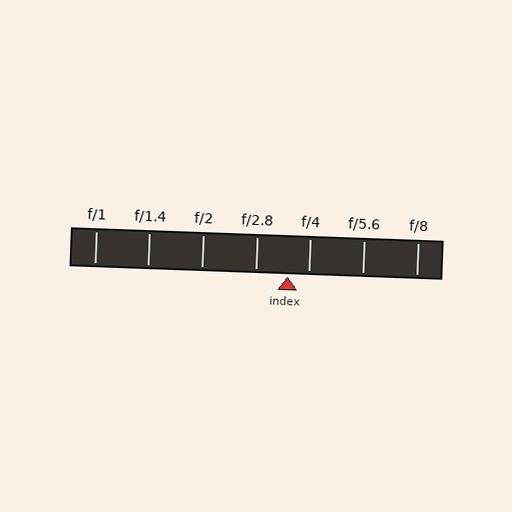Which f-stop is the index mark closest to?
The index mark is closest to f/4.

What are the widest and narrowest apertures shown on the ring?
The widest aperture shown is f/1 and the narrowest is f/8.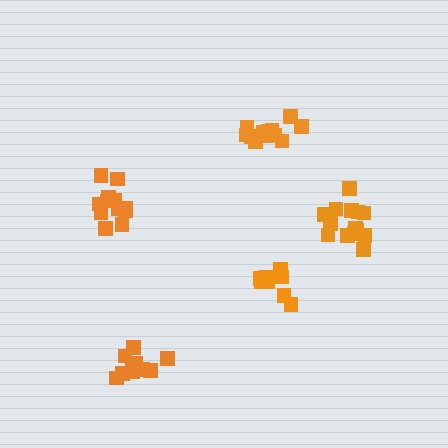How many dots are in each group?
Group 1: 12 dots, Group 2: 9 dots, Group 3: 14 dots, Group 4: 11 dots, Group 5: 12 dots (58 total).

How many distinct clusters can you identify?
There are 5 distinct clusters.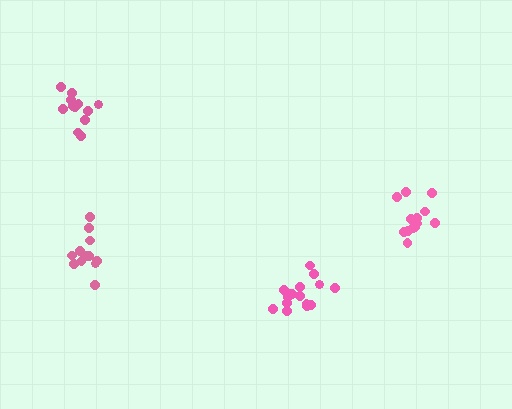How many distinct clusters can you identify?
There are 4 distinct clusters.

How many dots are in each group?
Group 1: 12 dots, Group 2: 12 dots, Group 3: 17 dots, Group 4: 13 dots (54 total).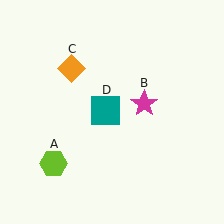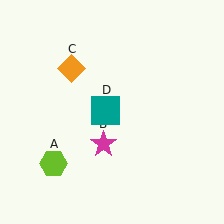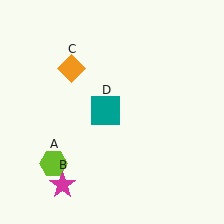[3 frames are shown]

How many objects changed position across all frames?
1 object changed position: magenta star (object B).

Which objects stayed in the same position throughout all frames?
Lime hexagon (object A) and orange diamond (object C) and teal square (object D) remained stationary.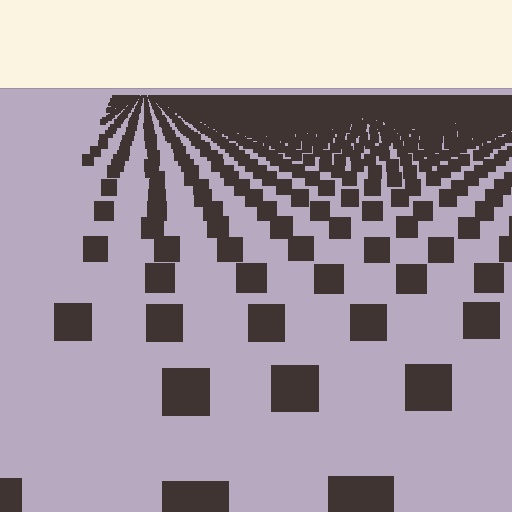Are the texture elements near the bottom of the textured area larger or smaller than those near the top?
Larger. Near the bottom, elements are closer to the viewer and appear at a bigger on-screen size.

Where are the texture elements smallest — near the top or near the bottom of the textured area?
Near the top.